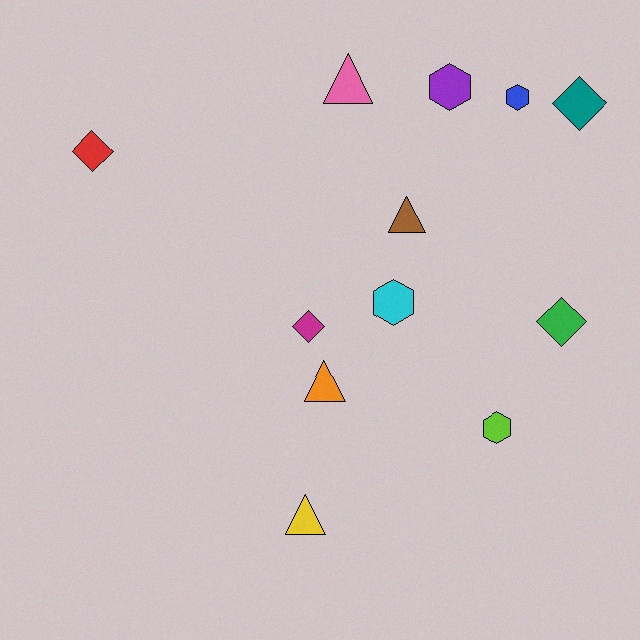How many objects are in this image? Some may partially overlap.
There are 12 objects.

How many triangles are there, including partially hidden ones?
There are 4 triangles.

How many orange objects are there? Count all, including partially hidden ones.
There is 1 orange object.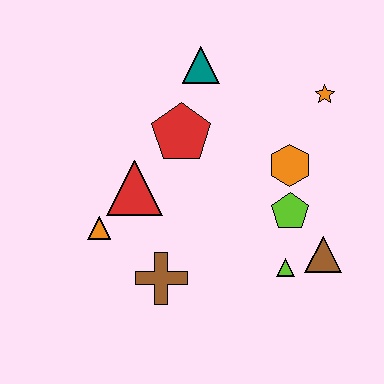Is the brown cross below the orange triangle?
Yes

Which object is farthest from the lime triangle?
The teal triangle is farthest from the lime triangle.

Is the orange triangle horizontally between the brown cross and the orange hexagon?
No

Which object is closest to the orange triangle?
The red triangle is closest to the orange triangle.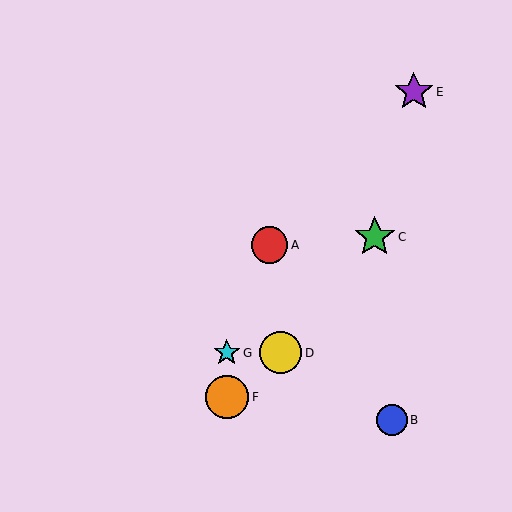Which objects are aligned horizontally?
Objects D, G are aligned horizontally.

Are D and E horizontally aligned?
No, D is at y≈353 and E is at y≈92.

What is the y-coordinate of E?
Object E is at y≈92.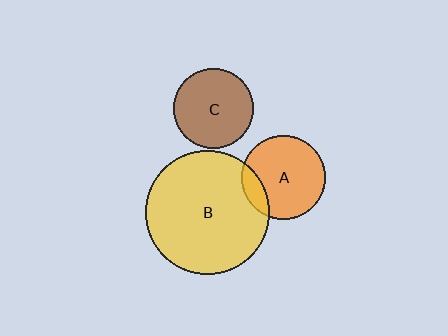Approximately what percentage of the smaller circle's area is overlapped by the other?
Approximately 15%.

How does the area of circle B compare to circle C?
Approximately 2.4 times.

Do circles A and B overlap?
Yes.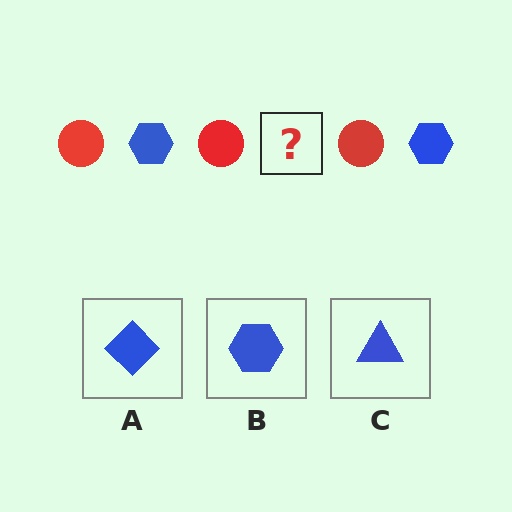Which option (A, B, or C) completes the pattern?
B.